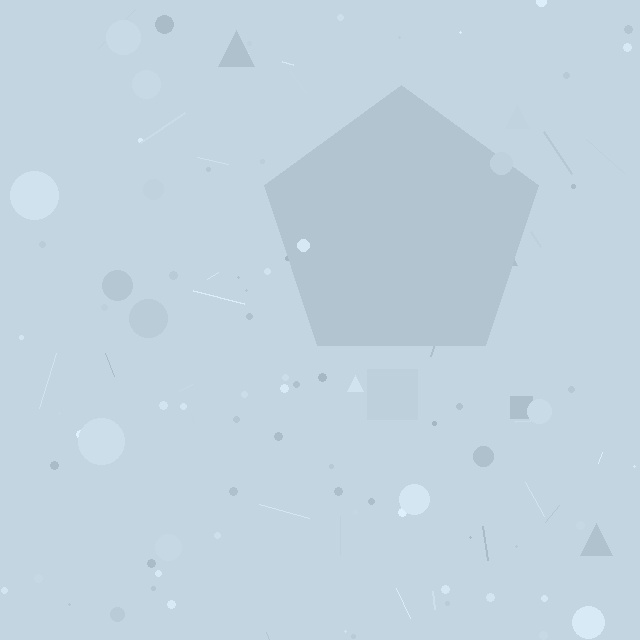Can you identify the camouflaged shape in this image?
The camouflaged shape is a pentagon.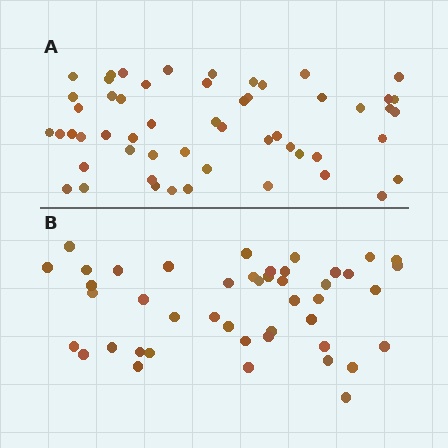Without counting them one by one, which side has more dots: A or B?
Region A (the top region) has more dots.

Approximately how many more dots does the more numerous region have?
Region A has roughly 8 or so more dots than region B.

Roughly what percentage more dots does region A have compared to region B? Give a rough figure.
About 20% more.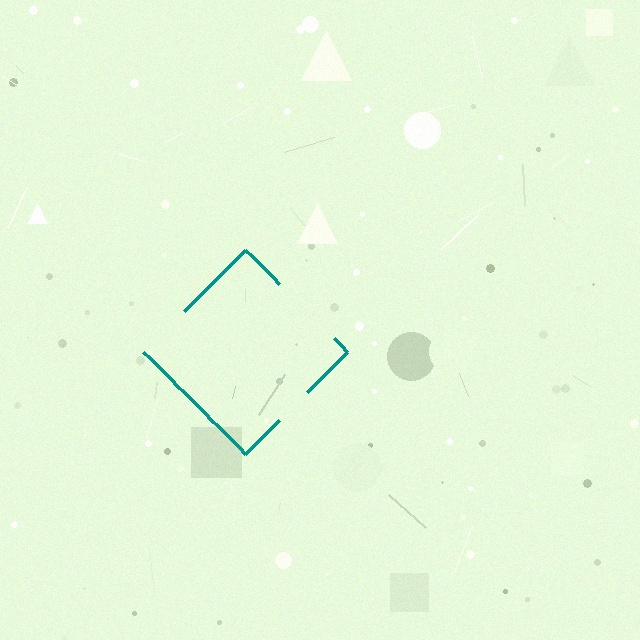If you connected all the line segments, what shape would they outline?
They would outline a diamond.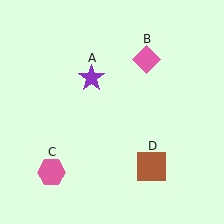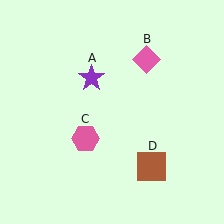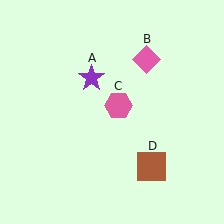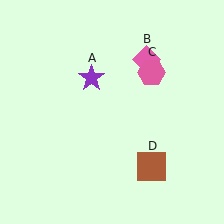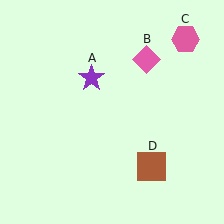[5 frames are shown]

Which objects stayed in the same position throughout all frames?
Purple star (object A) and pink diamond (object B) and brown square (object D) remained stationary.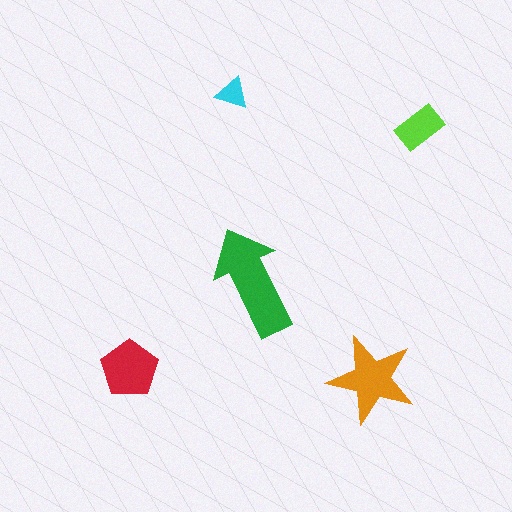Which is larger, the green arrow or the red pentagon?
The green arrow.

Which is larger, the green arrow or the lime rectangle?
The green arrow.